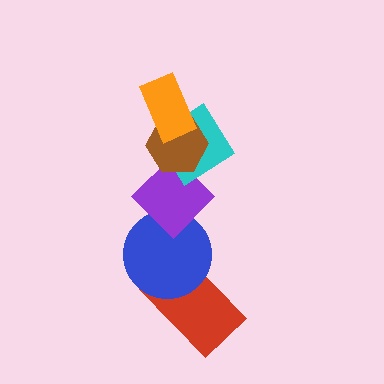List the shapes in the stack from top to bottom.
From top to bottom: the orange rectangle, the brown hexagon, the cyan diamond, the purple diamond, the blue circle, the red rectangle.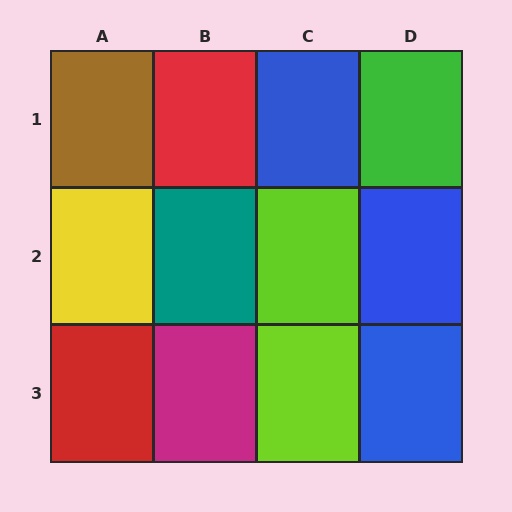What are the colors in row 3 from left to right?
Red, magenta, lime, blue.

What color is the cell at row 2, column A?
Yellow.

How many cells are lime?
2 cells are lime.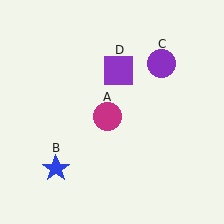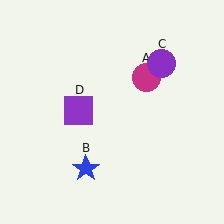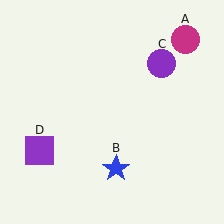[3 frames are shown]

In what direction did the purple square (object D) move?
The purple square (object D) moved down and to the left.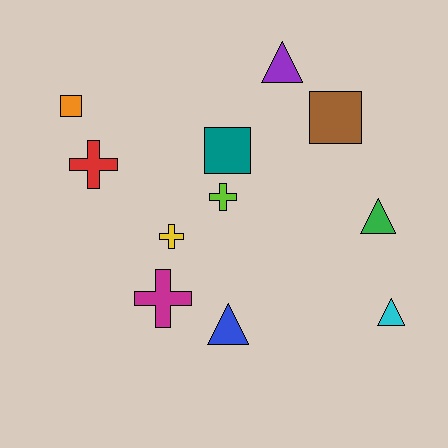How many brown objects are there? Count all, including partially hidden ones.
There is 1 brown object.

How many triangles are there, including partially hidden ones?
There are 4 triangles.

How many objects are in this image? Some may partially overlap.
There are 11 objects.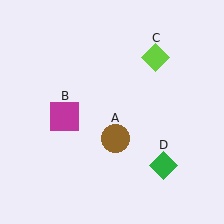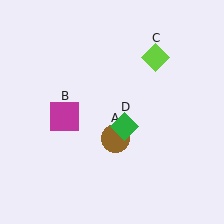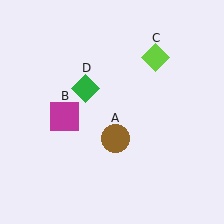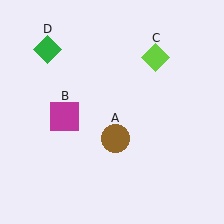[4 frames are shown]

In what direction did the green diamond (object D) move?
The green diamond (object D) moved up and to the left.